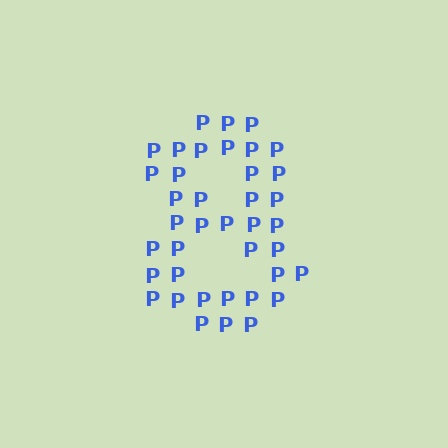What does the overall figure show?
The overall figure shows the digit 8.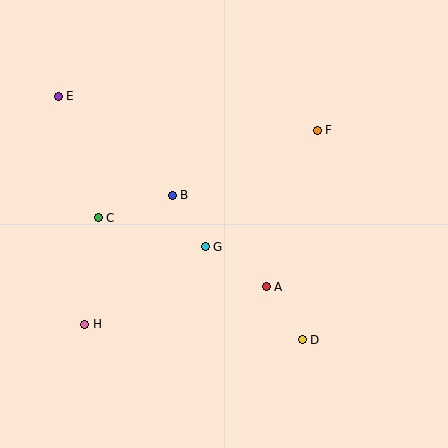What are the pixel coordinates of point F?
Point F is at (317, 130).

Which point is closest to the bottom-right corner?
Point D is closest to the bottom-right corner.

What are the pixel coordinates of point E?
Point E is at (58, 96).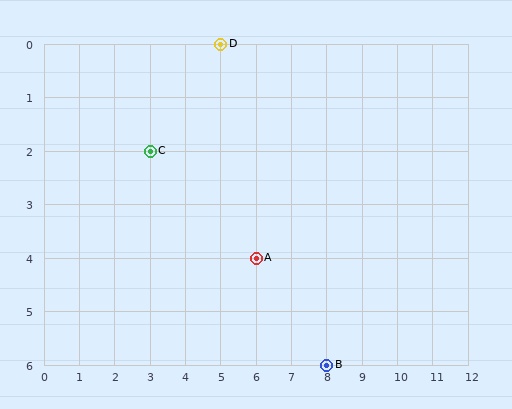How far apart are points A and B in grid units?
Points A and B are 2 columns and 2 rows apart (about 2.8 grid units diagonally).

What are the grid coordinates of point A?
Point A is at grid coordinates (6, 4).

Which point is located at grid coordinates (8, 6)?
Point B is at (8, 6).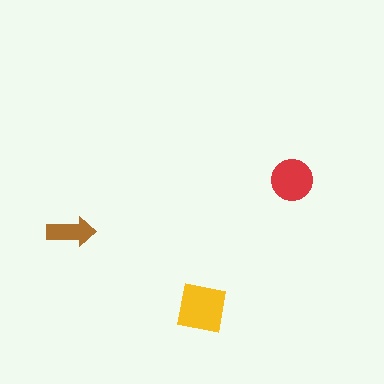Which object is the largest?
The yellow square.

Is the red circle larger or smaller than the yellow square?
Smaller.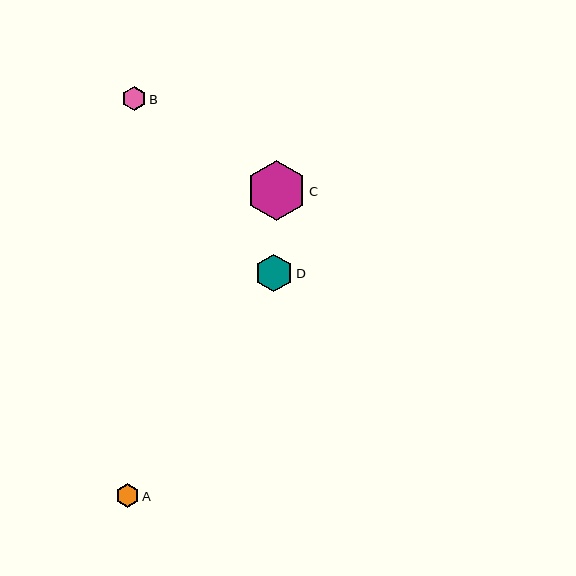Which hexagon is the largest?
Hexagon C is the largest with a size of approximately 60 pixels.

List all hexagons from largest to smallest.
From largest to smallest: C, D, B, A.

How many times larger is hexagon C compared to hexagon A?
Hexagon C is approximately 2.5 times the size of hexagon A.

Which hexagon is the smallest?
Hexagon A is the smallest with a size of approximately 24 pixels.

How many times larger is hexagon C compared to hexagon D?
Hexagon C is approximately 1.6 times the size of hexagon D.